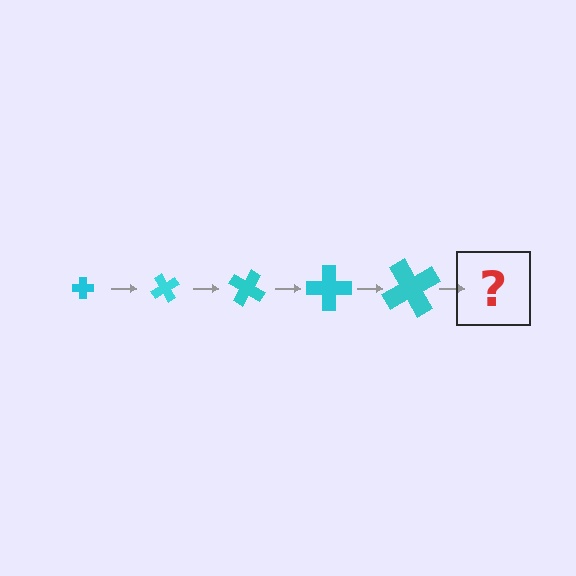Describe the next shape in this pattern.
It should be a cross, larger than the previous one and rotated 300 degrees from the start.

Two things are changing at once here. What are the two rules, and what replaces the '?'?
The two rules are that the cross grows larger each step and it rotates 60 degrees each step. The '?' should be a cross, larger than the previous one and rotated 300 degrees from the start.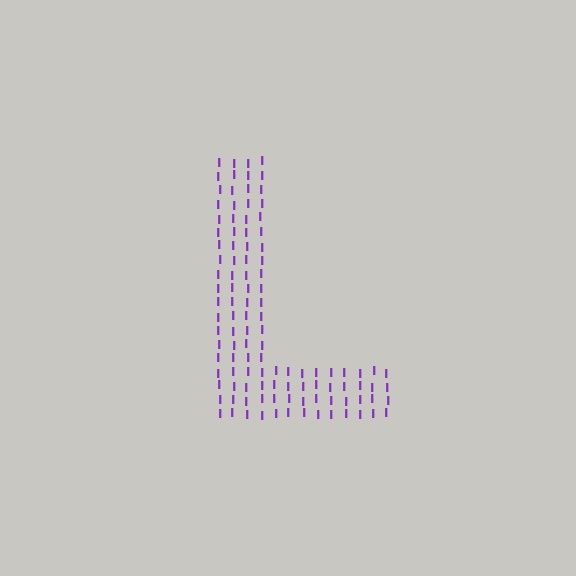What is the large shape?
The large shape is the letter L.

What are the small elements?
The small elements are letter I's.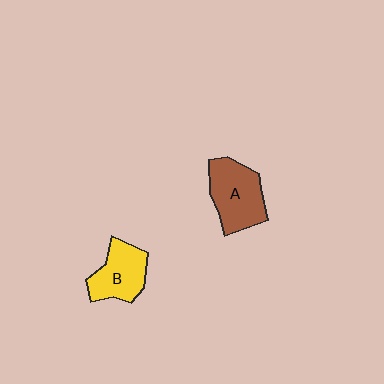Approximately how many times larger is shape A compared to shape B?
Approximately 1.2 times.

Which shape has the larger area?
Shape A (brown).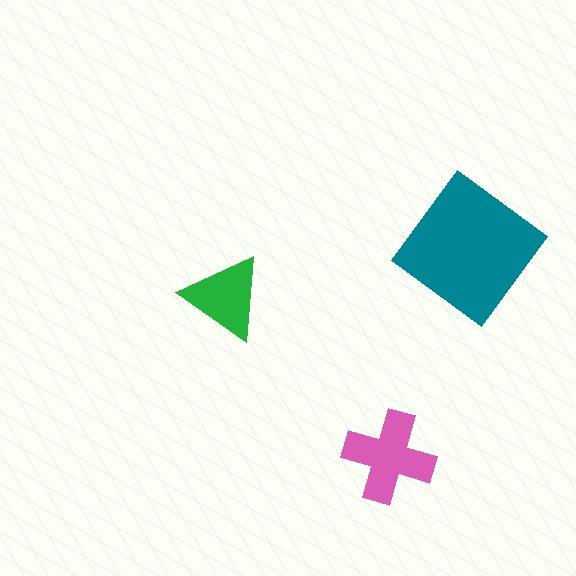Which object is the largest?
The teal diamond.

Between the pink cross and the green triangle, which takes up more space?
The pink cross.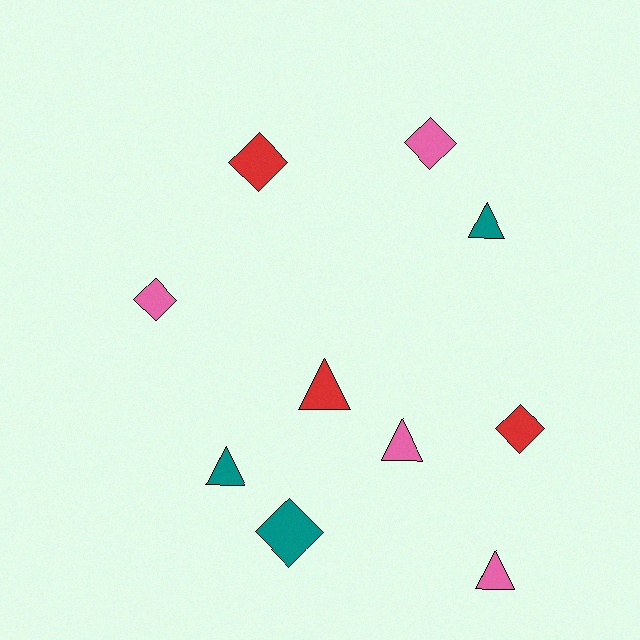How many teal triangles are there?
There are 2 teal triangles.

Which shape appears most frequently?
Triangle, with 5 objects.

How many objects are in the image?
There are 10 objects.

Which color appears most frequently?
Pink, with 4 objects.